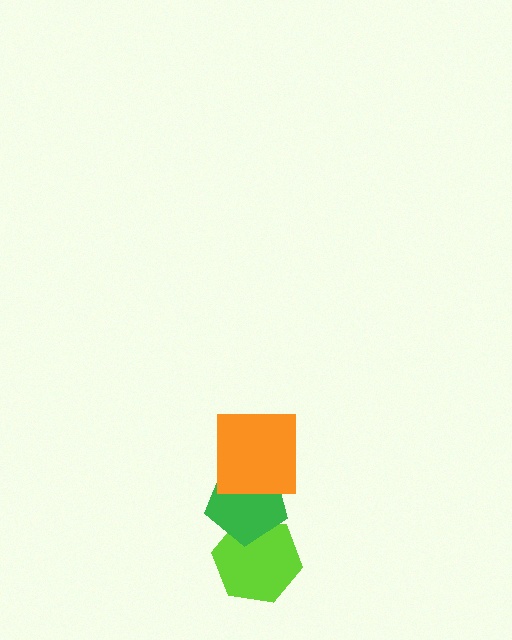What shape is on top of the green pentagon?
The orange square is on top of the green pentagon.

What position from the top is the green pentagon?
The green pentagon is 2nd from the top.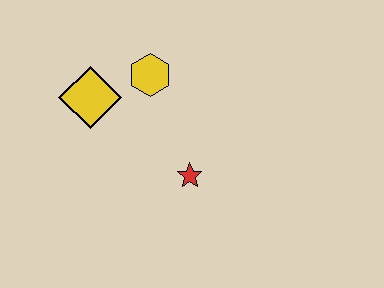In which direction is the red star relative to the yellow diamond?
The red star is to the right of the yellow diamond.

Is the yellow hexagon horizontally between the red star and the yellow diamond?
Yes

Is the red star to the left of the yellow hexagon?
No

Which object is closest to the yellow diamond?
The yellow hexagon is closest to the yellow diamond.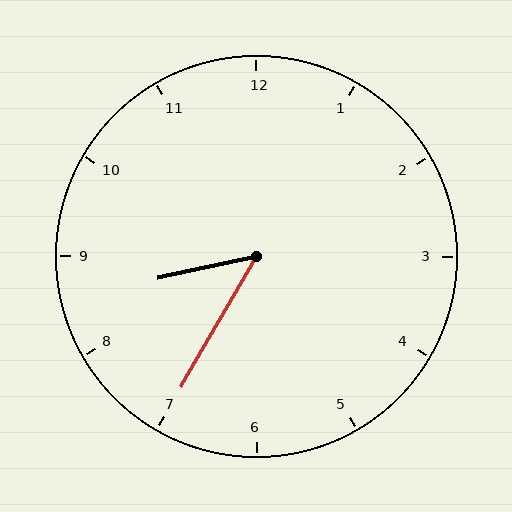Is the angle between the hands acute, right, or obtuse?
It is acute.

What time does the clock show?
8:35.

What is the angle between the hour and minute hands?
Approximately 48 degrees.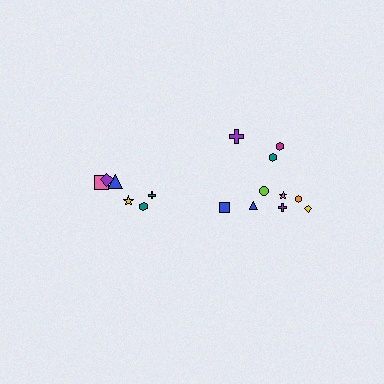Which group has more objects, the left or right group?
The right group.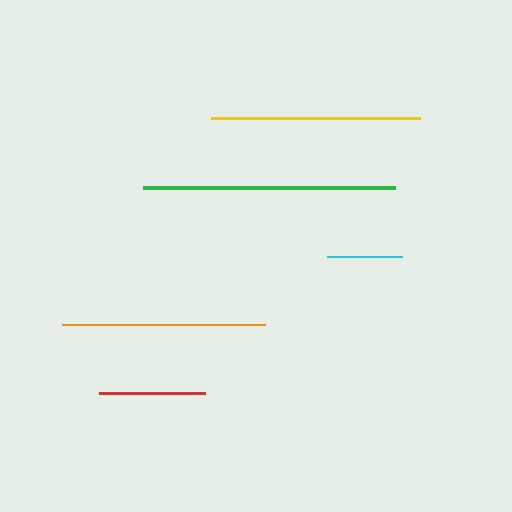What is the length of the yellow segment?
The yellow segment is approximately 209 pixels long.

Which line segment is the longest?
The green line is the longest at approximately 252 pixels.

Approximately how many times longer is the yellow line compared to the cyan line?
The yellow line is approximately 2.8 times the length of the cyan line.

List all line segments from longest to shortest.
From longest to shortest: green, yellow, orange, red, cyan.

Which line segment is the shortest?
The cyan line is the shortest at approximately 75 pixels.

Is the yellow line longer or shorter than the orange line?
The yellow line is longer than the orange line.